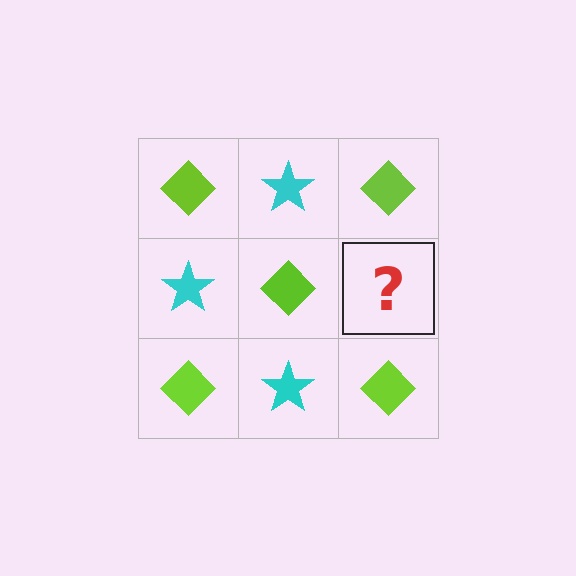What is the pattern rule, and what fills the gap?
The rule is that it alternates lime diamond and cyan star in a checkerboard pattern. The gap should be filled with a cyan star.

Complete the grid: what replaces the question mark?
The question mark should be replaced with a cyan star.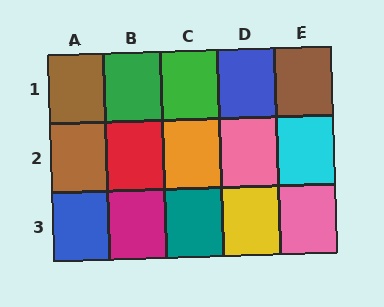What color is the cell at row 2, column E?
Cyan.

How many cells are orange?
1 cell is orange.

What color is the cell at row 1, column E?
Brown.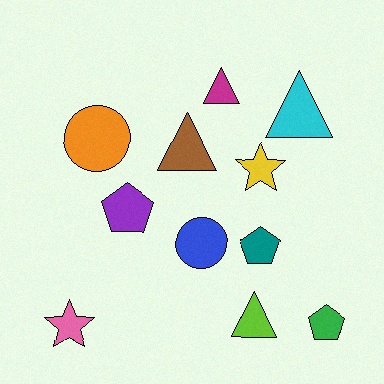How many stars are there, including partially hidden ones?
There are 2 stars.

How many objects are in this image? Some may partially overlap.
There are 11 objects.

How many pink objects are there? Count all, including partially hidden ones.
There is 1 pink object.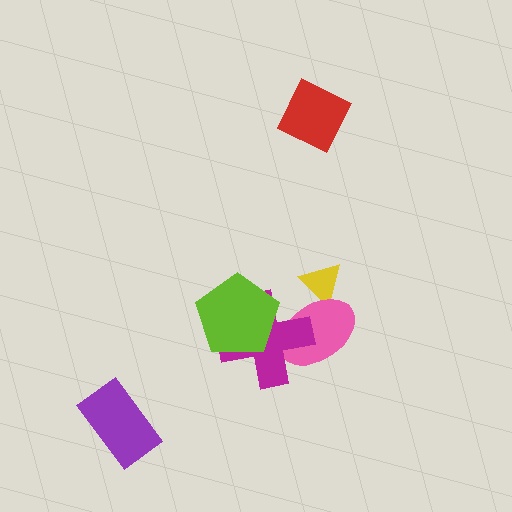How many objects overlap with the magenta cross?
2 objects overlap with the magenta cross.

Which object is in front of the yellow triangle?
The pink ellipse is in front of the yellow triangle.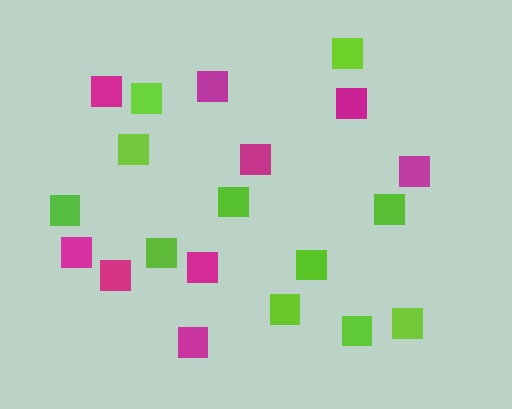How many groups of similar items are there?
There are 2 groups: one group of lime squares (11) and one group of magenta squares (9).